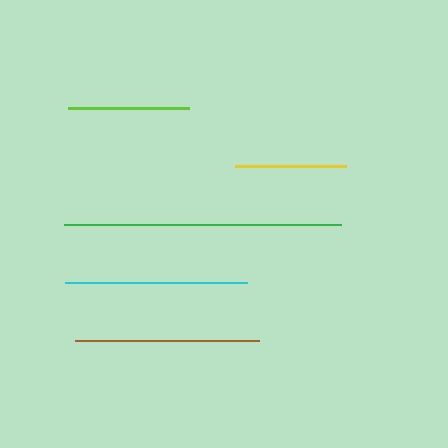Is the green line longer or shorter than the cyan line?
The green line is longer than the cyan line.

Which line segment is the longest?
The green line is the longest at approximately 277 pixels.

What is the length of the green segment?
The green segment is approximately 277 pixels long.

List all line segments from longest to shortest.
From longest to shortest: green, brown, cyan, lime, yellow.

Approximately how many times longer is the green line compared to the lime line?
The green line is approximately 2.3 times the length of the lime line.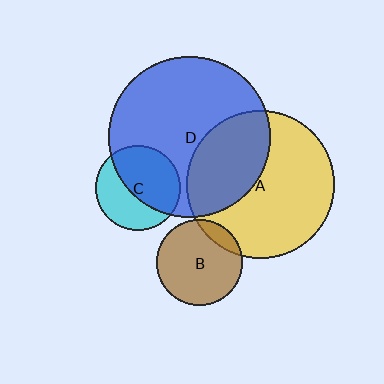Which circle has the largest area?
Circle D (blue).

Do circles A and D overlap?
Yes.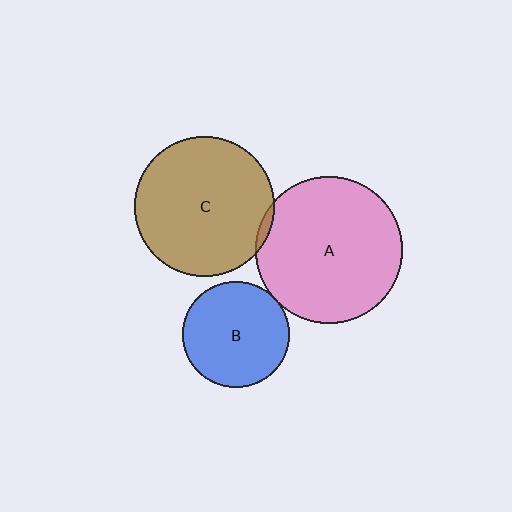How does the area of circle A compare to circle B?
Approximately 1.9 times.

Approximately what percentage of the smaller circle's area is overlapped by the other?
Approximately 5%.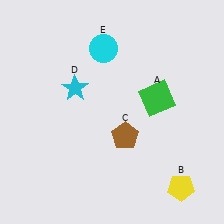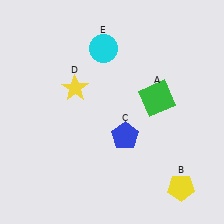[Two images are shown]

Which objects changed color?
C changed from brown to blue. D changed from cyan to yellow.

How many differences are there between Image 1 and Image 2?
There are 2 differences between the two images.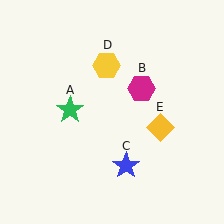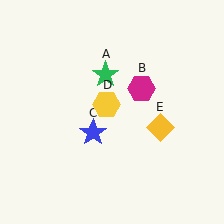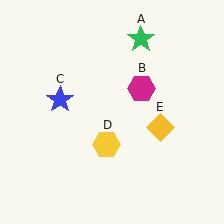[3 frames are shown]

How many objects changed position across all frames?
3 objects changed position: green star (object A), blue star (object C), yellow hexagon (object D).